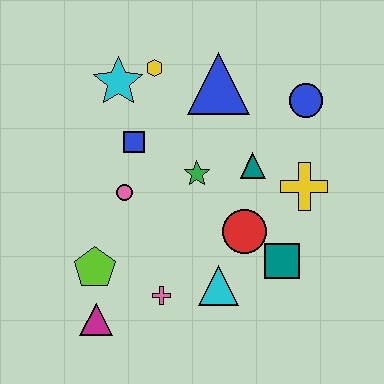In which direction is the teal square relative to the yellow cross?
The teal square is below the yellow cross.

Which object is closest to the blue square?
The pink circle is closest to the blue square.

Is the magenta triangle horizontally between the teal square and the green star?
No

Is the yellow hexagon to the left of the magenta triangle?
No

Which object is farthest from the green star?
The magenta triangle is farthest from the green star.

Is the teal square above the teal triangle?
No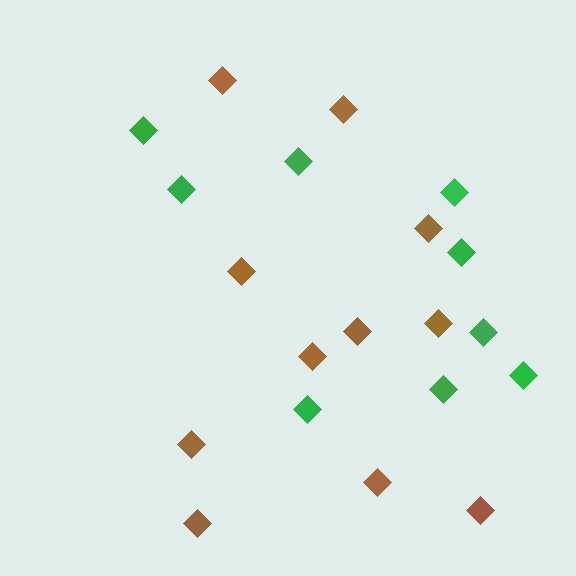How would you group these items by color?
There are 2 groups: one group of brown diamonds (11) and one group of green diamonds (9).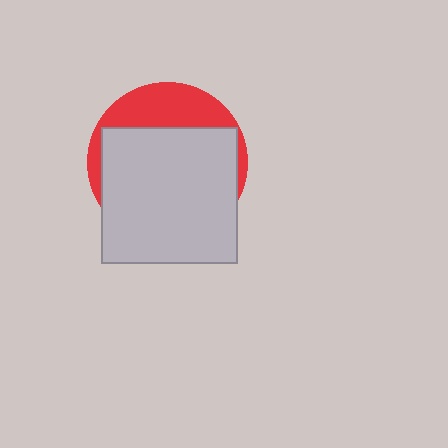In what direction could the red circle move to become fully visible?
The red circle could move up. That would shift it out from behind the light gray square entirely.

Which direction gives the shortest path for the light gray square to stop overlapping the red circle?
Moving down gives the shortest separation.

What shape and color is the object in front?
The object in front is a light gray square.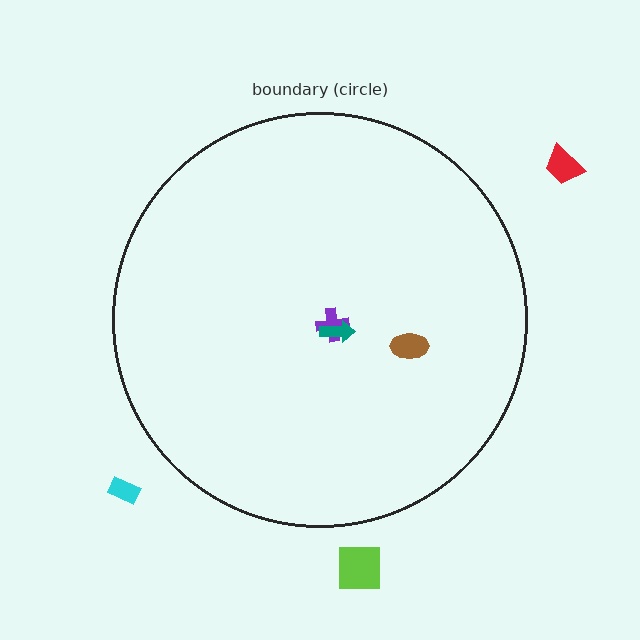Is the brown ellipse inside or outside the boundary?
Inside.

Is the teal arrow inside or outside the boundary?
Inside.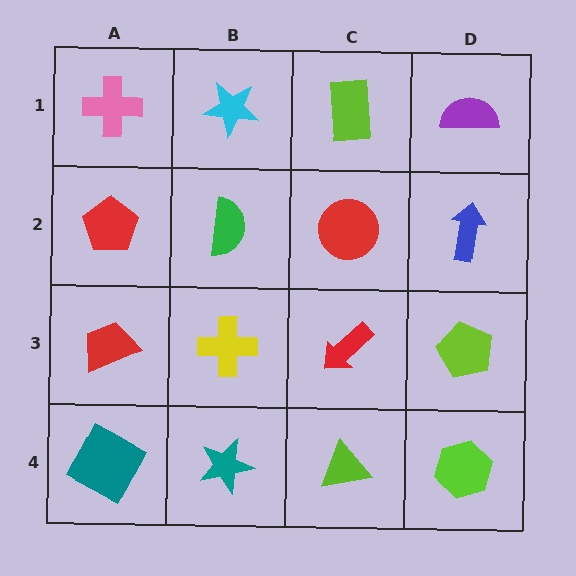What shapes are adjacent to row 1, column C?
A red circle (row 2, column C), a cyan star (row 1, column B), a purple semicircle (row 1, column D).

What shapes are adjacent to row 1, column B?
A green semicircle (row 2, column B), a pink cross (row 1, column A), a lime rectangle (row 1, column C).